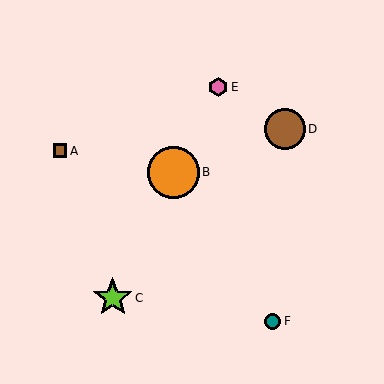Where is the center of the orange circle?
The center of the orange circle is at (173, 172).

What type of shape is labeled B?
Shape B is an orange circle.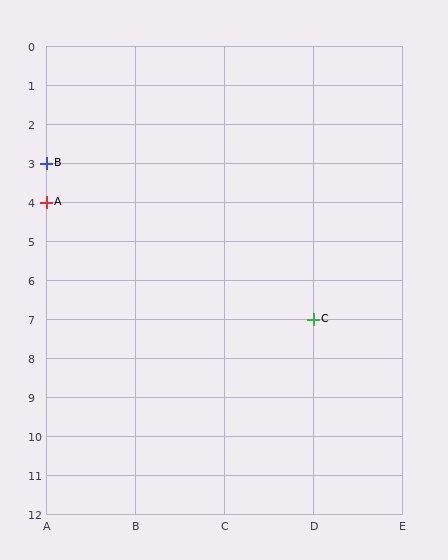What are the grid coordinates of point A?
Point A is at grid coordinates (A, 4).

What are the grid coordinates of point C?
Point C is at grid coordinates (D, 7).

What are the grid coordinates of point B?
Point B is at grid coordinates (A, 3).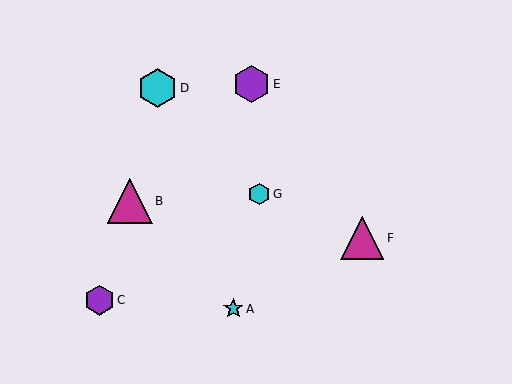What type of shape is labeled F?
Shape F is a magenta triangle.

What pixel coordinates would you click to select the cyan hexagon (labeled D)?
Click at (158, 88) to select the cyan hexagon D.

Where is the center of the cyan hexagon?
The center of the cyan hexagon is at (259, 194).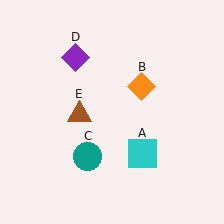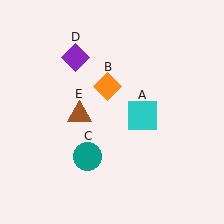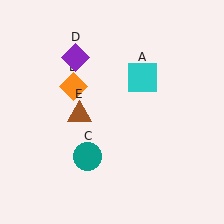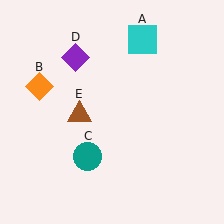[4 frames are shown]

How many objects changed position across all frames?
2 objects changed position: cyan square (object A), orange diamond (object B).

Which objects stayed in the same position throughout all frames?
Teal circle (object C) and purple diamond (object D) and brown triangle (object E) remained stationary.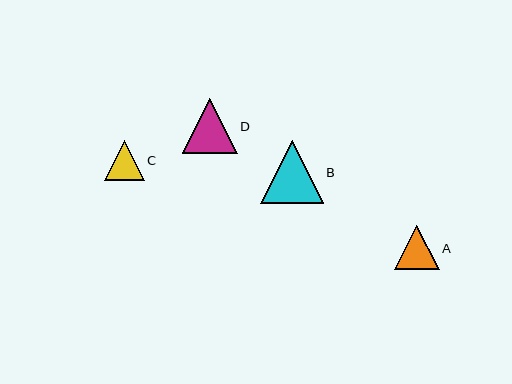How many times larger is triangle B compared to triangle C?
Triangle B is approximately 1.6 times the size of triangle C.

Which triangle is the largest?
Triangle B is the largest with a size of approximately 62 pixels.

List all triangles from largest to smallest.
From largest to smallest: B, D, A, C.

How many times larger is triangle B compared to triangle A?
Triangle B is approximately 1.4 times the size of triangle A.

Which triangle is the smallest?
Triangle C is the smallest with a size of approximately 40 pixels.